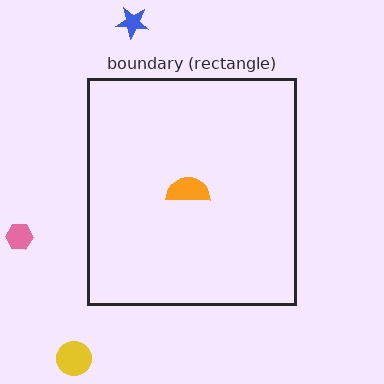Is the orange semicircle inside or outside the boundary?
Inside.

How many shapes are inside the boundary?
1 inside, 3 outside.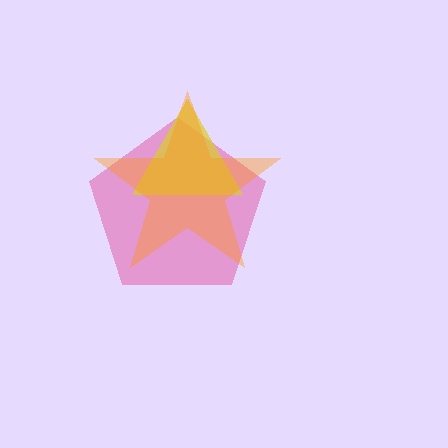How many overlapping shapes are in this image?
There are 3 overlapping shapes in the image.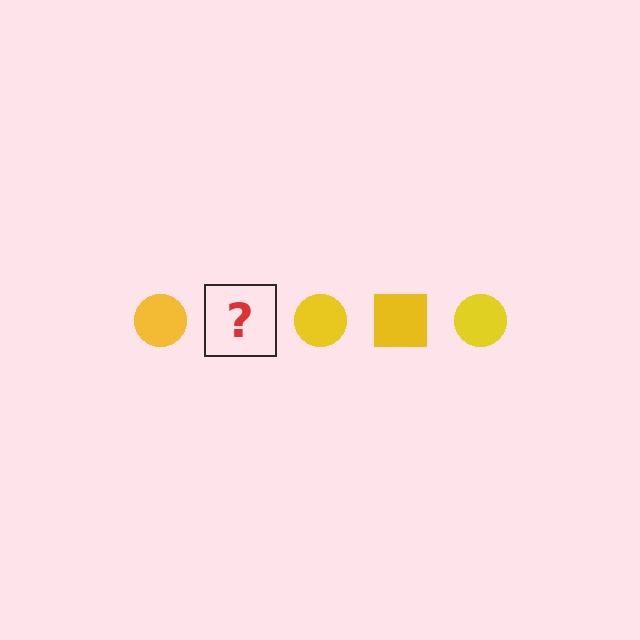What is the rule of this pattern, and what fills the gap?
The rule is that the pattern cycles through circle, square shapes in yellow. The gap should be filled with a yellow square.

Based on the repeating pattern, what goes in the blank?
The blank should be a yellow square.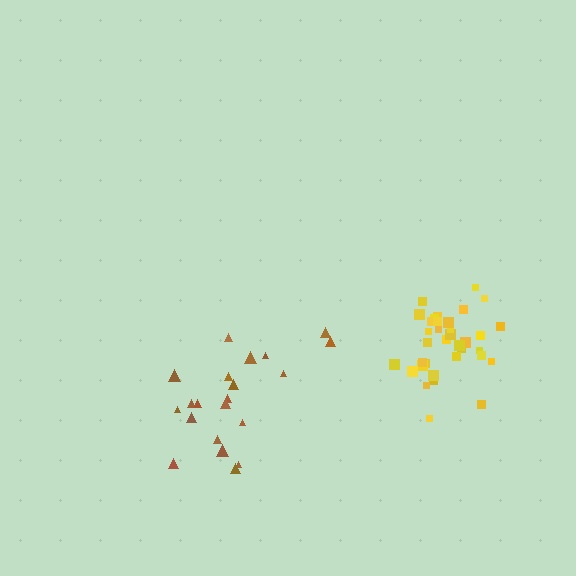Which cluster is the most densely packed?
Yellow.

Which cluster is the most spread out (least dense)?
Brown.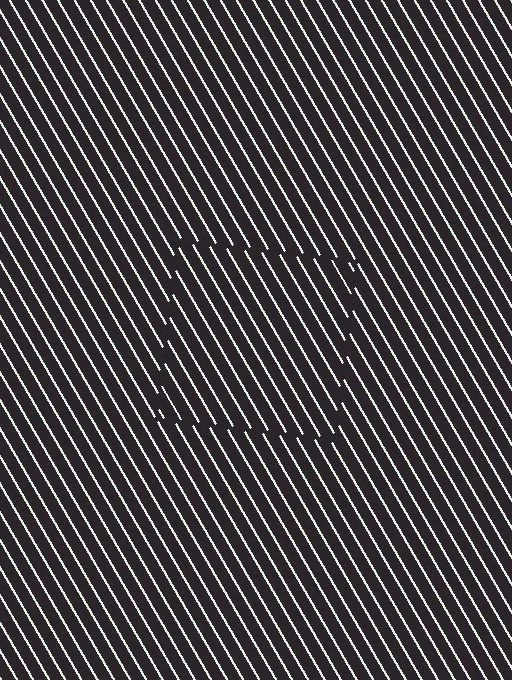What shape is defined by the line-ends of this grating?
An illusory square. The interior of the shape contains the same grating, shifted by half a period — the contour is defined by the phase discontinuity where line-ends from the inner and outer gratings abut.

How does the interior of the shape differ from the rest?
The interior of the shape contains the same grating, shifted by half a period — the contour is defined by the phase discontinuity where line-ends from the inner and outer gratings abut.